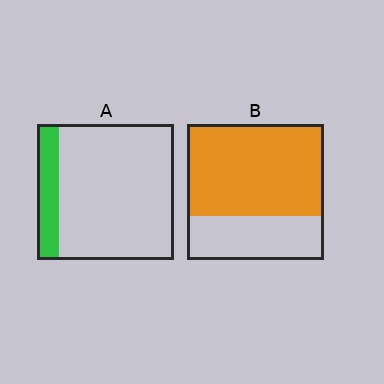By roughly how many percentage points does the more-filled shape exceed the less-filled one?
By roughly 50 percentage points (B over A).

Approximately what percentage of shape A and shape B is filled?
A is approximately 15% and B is approximately 70%.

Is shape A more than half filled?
No.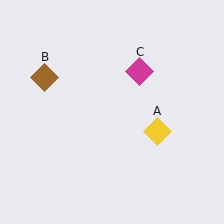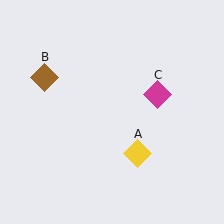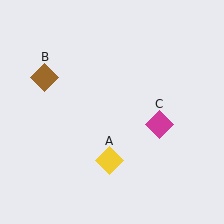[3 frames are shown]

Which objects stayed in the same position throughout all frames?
Brown diamond (object B) remained stationary.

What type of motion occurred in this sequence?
The yellow diamond (object A), magenta diamond (object C) rotated clockwise around the center of the scene.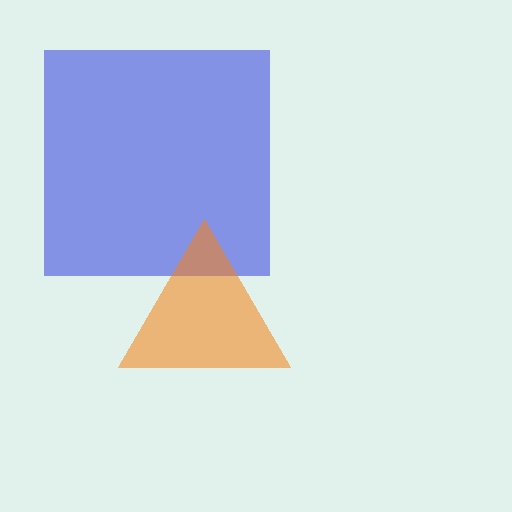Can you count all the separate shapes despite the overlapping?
Yes, there are 2 separate shapes.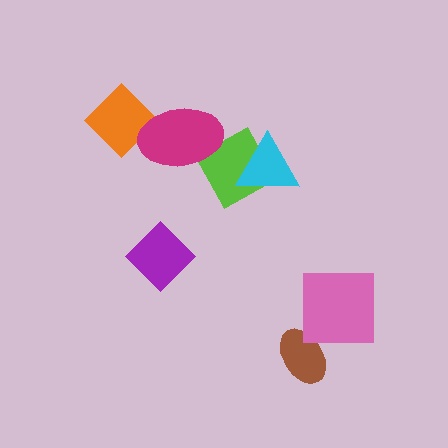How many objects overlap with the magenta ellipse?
2 objects overlap with the magenta ellipse.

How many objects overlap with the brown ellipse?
0 objects overlap with the brown ellipse.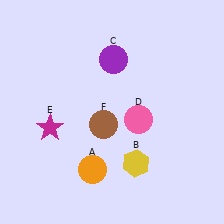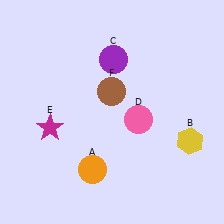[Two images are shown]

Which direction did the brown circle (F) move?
The brown circle (F) moved up.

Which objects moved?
The objects that moved are: the yellow hexagon (B), the brown circle (F).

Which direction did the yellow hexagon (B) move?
The yellow hexagon (B) moved right.